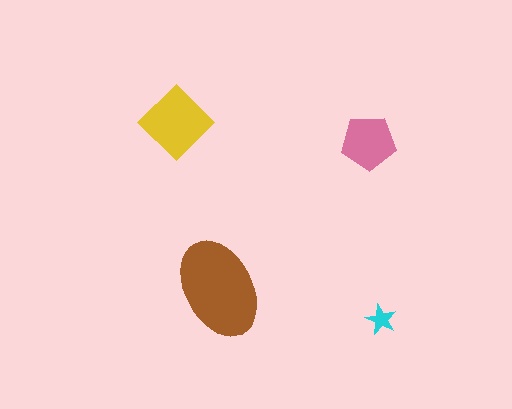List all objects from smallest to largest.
The cyan star, the pink pentagon, the yellow diamond, the brown ellipse.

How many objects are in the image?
There are 4 objects in the image.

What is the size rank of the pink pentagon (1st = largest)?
3rd.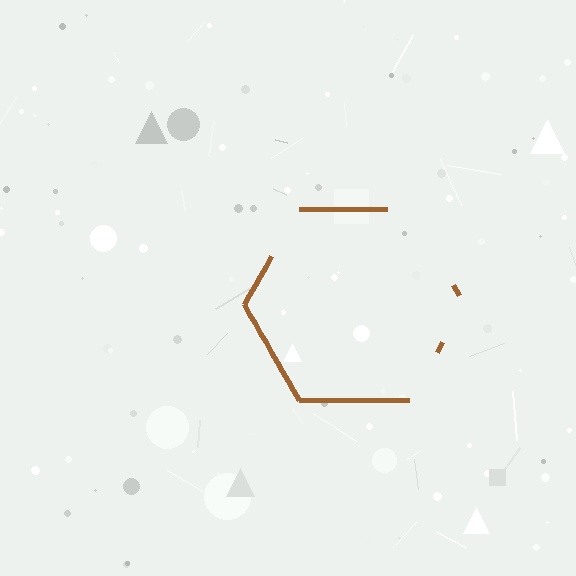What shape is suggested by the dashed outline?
The dashed outline suggests a hexagon.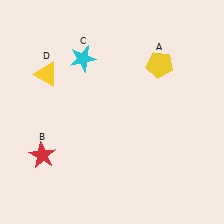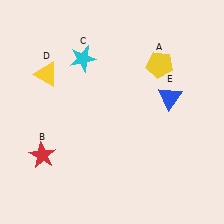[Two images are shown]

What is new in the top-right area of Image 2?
A blue triangle (E) was added in the top-right area of Image 2.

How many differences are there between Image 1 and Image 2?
There is 1 difference between the two images.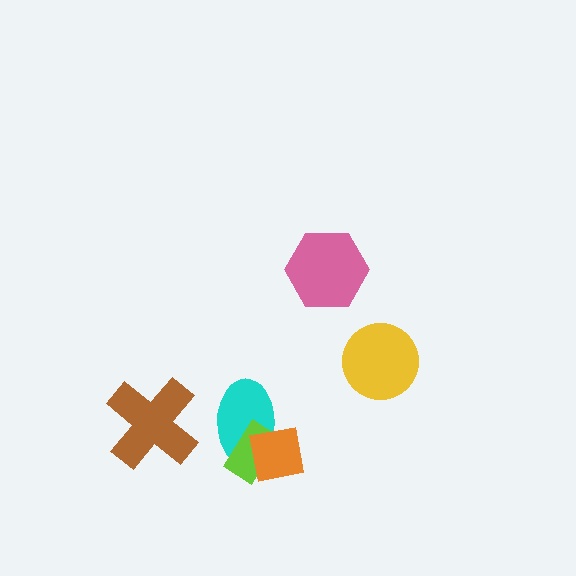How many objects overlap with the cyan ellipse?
2 objects overlap with the cyan ellipse.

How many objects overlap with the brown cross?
0 objects overlap with the brown cross.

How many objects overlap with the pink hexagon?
0 objects overlap with the pink hexagon.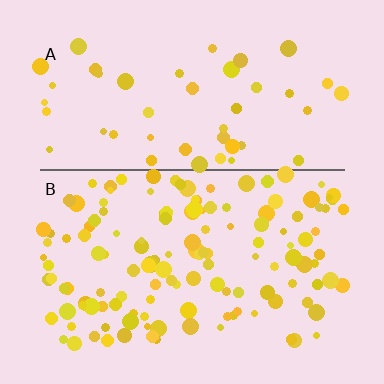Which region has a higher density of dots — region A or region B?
B (the bottom).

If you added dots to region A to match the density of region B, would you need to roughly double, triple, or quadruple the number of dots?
Approximately triple.